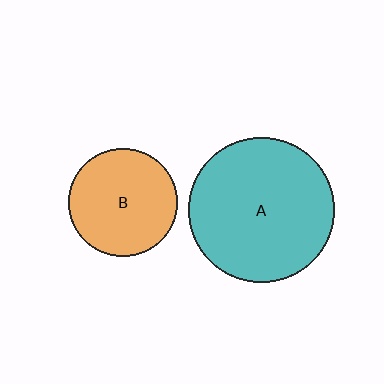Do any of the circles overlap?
No, none of the circles overlap.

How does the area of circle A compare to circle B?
Approximately 1.8 times.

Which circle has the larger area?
Circle A (teal).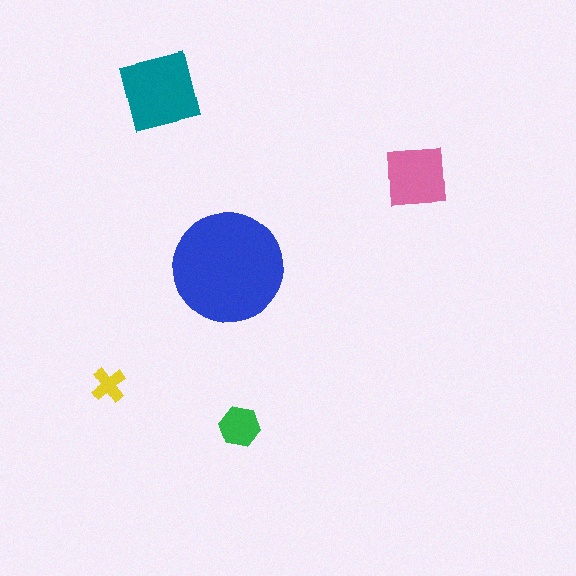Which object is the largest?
The blue circle.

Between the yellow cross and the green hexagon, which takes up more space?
The green hexagon.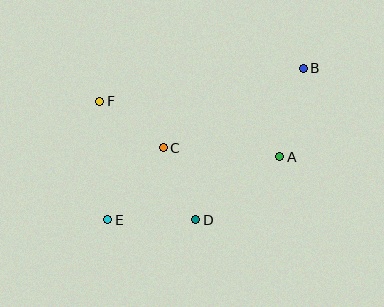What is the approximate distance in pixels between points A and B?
The distance between A and B is approximately 92 pixels.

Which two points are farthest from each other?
Points B and E are farthest from each other.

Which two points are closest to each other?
Points C and F are closest to each other.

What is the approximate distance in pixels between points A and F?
The distance between A and F is approximately 188 pixels.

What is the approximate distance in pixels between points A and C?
The distance between A and C is approximately 116 pixels.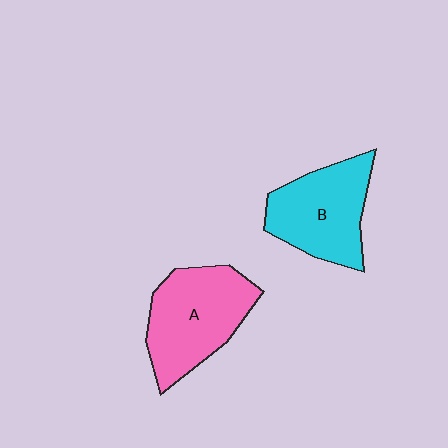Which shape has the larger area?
Shape A (pink).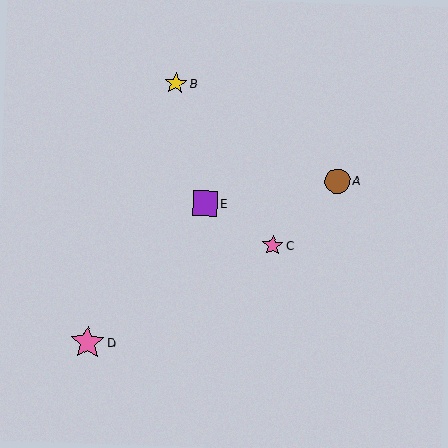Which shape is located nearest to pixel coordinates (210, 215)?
The purple square (labeled E) at (205, 203) is nearest to that location.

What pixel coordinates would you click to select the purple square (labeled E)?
Click at (205, 203) to select the purple square E.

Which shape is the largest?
The pink star (labeled D) is the largest.